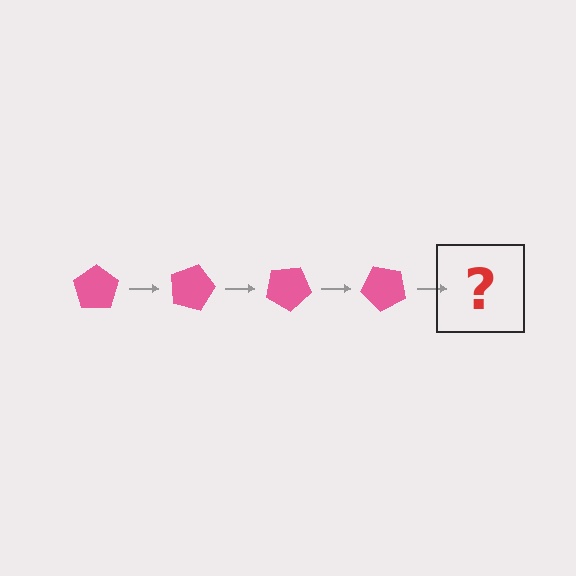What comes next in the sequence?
The next element should be a pink pentagon rotated 60 degrees.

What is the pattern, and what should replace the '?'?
The pattern is that the pentagon rotates 15 degrees each step. The '?' should be a pink pentagon rotated 60 degrees.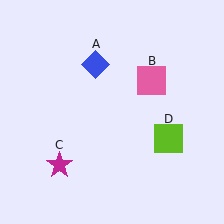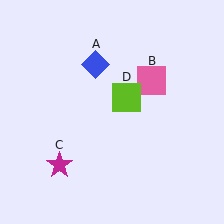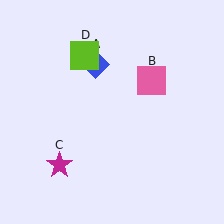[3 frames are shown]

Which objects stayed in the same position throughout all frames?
Blue diamond (object A) and pink square (object B) and magenta star (object C) remained stationary.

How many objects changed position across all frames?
1 object changed position: lime square (object D).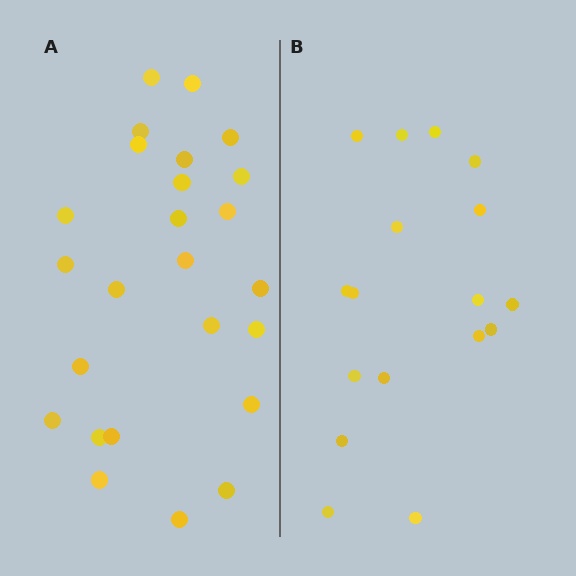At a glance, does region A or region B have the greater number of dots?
Region A (the left region) has more dots.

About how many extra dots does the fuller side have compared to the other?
Region A has roughly 8 or so more dots than region B.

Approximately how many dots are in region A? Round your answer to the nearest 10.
About 20 dots. (The exact count is 25, which rounds to 20.)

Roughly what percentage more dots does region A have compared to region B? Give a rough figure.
About 45% more.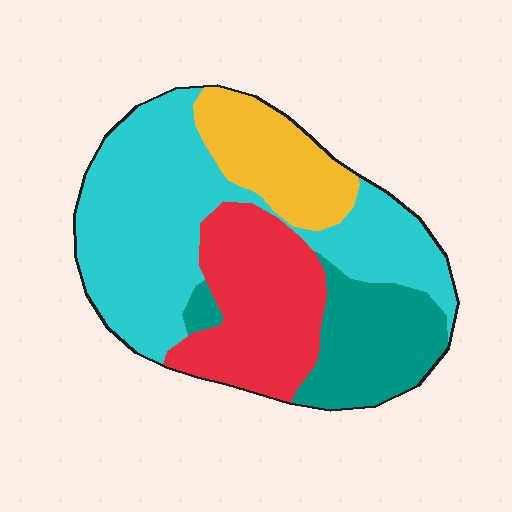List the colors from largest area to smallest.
From largest to smallest: cyan, red, teal, yellow.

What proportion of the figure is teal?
Teal takes up about one sixth (1/6) of the figure.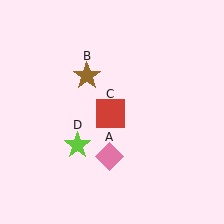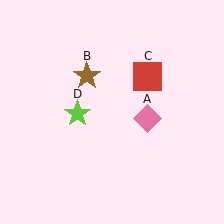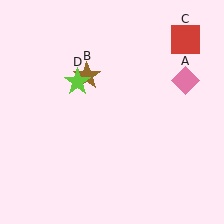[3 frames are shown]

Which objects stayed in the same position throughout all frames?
Brown star (object B) remained stationary.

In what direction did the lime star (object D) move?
The lime star (object D) moved up.